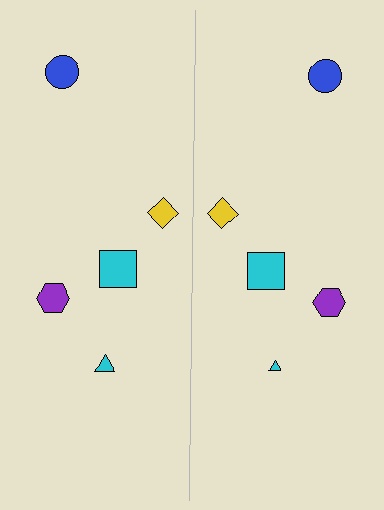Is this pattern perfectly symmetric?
No, the pattern is not perfectly symmetric. The cyan triangle on the right side has a different size than its mirror counterpart.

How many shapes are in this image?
There are 10 shapes in this image.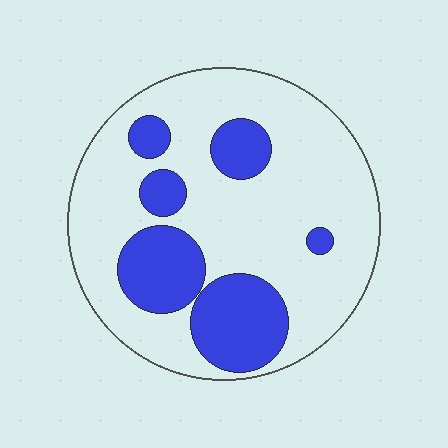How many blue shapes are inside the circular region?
6.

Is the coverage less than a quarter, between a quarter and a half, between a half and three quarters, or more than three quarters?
Between a quarter and a half.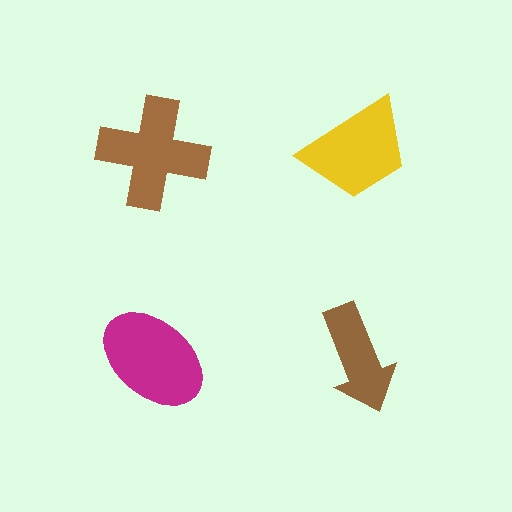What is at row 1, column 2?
A yellow trapezoid.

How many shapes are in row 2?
2 shapes.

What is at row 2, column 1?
A magenta ellipse.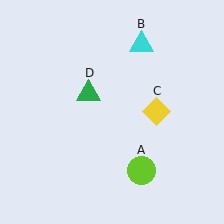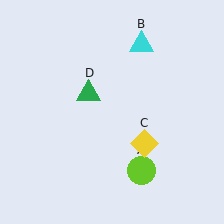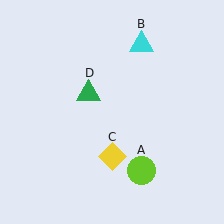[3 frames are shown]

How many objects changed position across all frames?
1 object changed position: yellow diamond (object C).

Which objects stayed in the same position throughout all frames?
Lime circle (object A) and cyan triangle (object B) and green triangle (object D) remained stationary.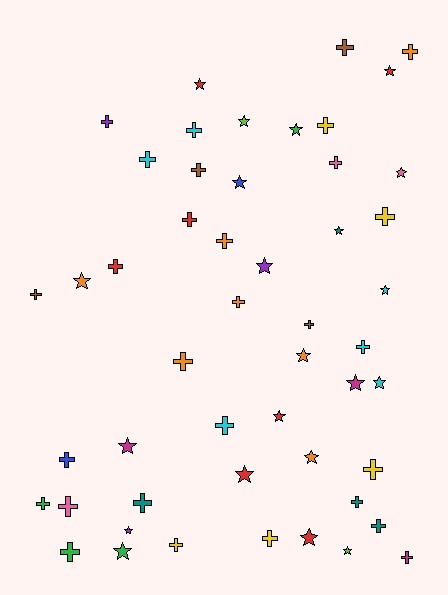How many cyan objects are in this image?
There are 6 cyan objects.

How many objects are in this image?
There are 50 objects.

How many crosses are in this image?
There are 29 crosses.